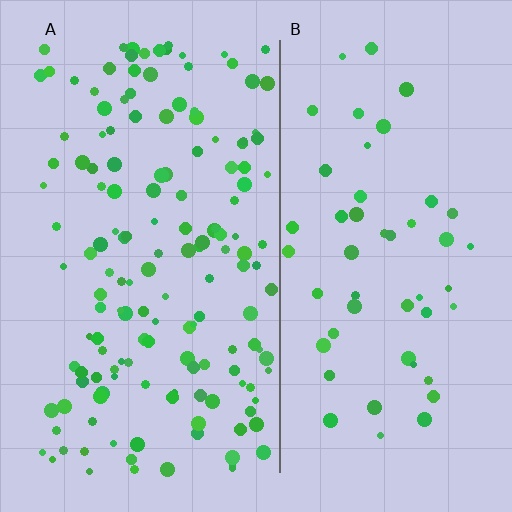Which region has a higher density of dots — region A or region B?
A (the left).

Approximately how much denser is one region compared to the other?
Approximately 3.0× — region A over region B.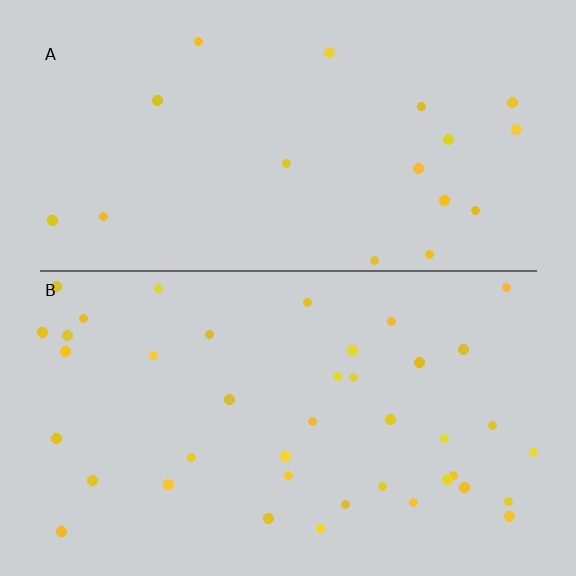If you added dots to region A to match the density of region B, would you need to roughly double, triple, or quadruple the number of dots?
Approximately double.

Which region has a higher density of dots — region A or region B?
B (the bottom).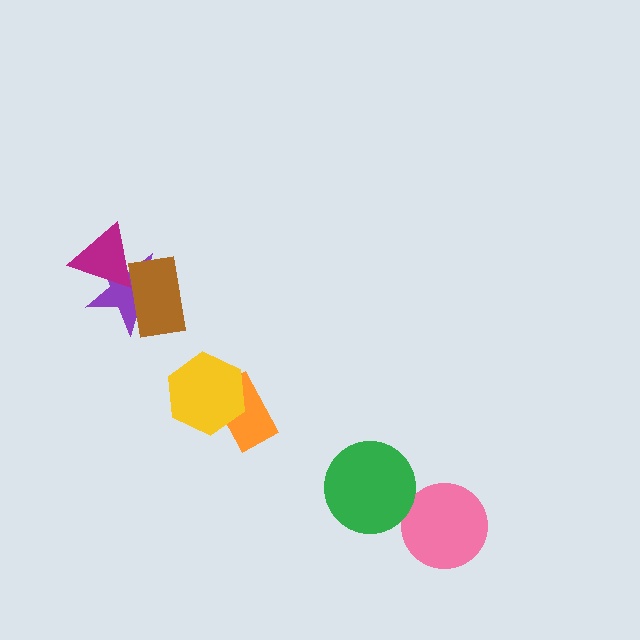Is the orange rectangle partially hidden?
Yes, it is partially covered by another shape.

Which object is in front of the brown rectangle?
The magenta triangle is in front of the brown rectangle.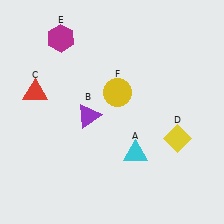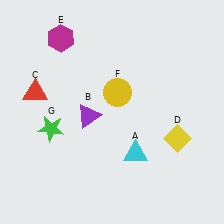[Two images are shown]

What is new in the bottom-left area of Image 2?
A green star (G) was added in the bottom-left area of Image 2.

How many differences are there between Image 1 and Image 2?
There is 1 difference between the two images.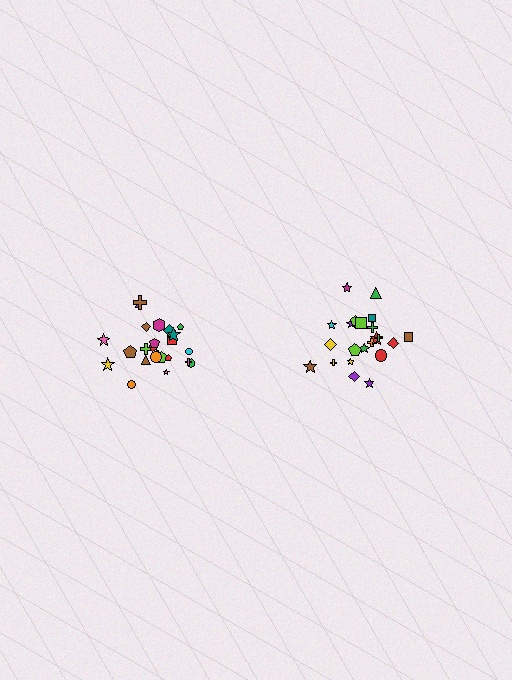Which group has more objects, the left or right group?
The left group.